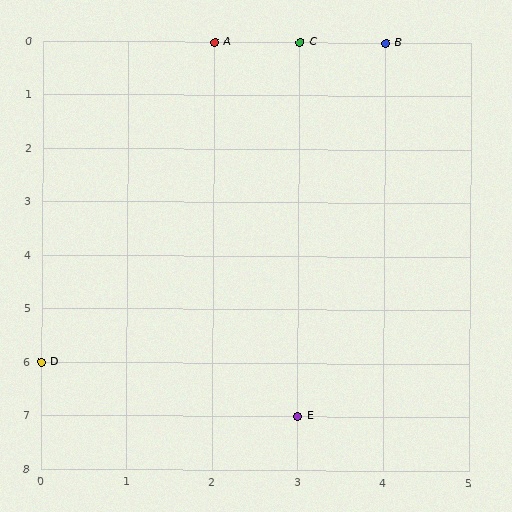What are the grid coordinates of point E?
Point E is at grid coordinates (3, 7).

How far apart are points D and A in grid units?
Points D and A are 2 columns and 6 rows apart (about 6.3 grid units diagonally).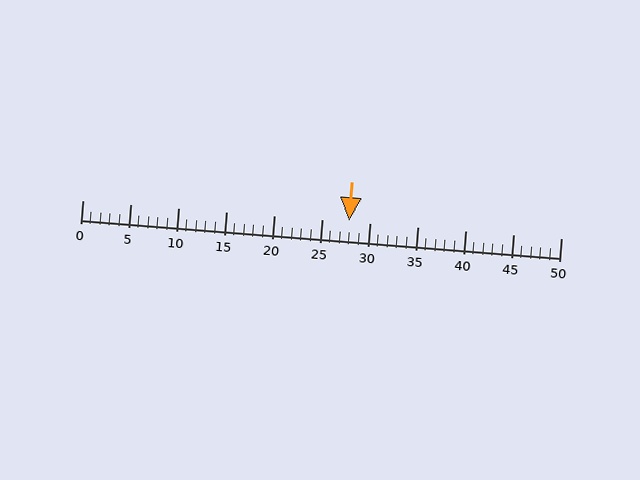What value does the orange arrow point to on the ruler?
The orange arrow points to approximately 28.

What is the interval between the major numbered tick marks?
The major tick marks are spaced 5 units apart.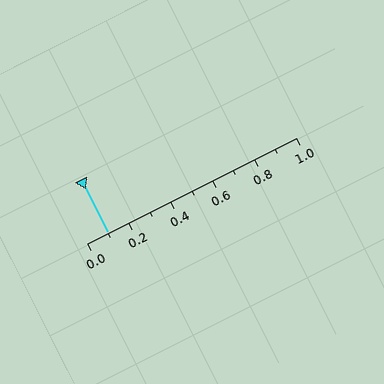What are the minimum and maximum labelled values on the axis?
The axis runs from 0.0 to 1.0.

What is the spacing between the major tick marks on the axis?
The major ticks are spaced 0.2 apart.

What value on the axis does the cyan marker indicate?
The marker indicates approximately 0.1.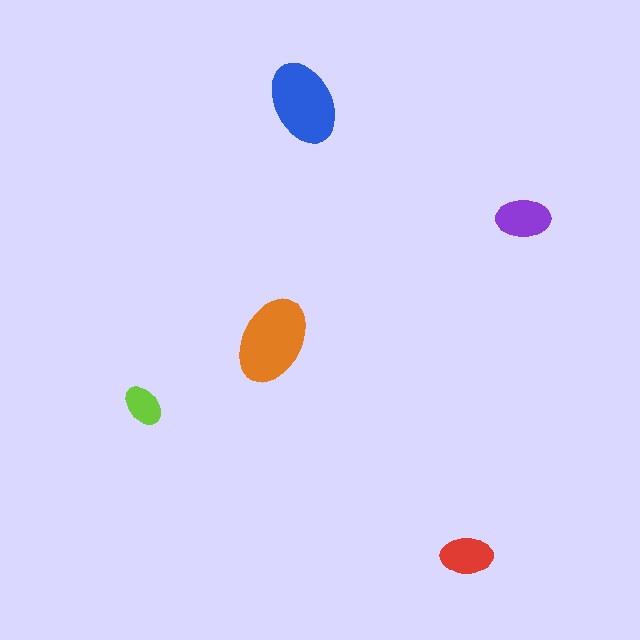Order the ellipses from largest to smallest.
the orange one, the blue one, the purple one, the red one, the lime one.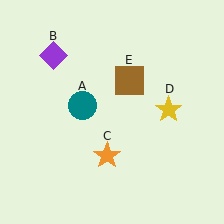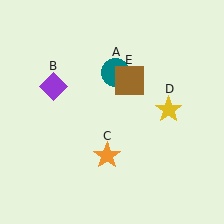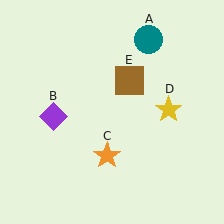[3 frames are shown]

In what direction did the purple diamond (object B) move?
The purple diamond (object B) moved down.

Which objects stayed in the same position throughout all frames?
Orange star (object C) and yellow star (object D) and brown square (object E) remained stationary.